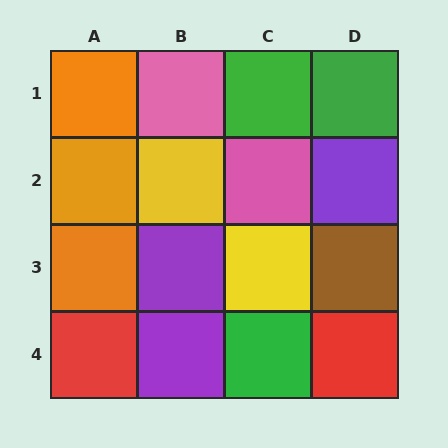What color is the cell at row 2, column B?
Yellow.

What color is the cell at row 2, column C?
Pink.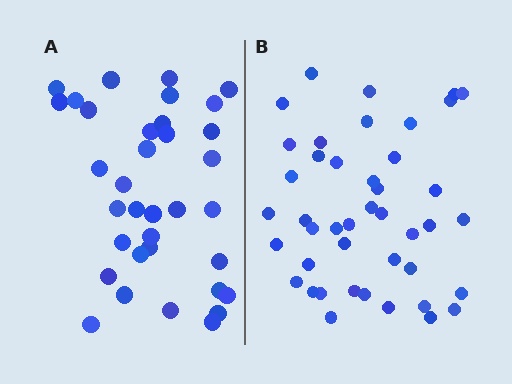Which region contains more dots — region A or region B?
Region B (the right region) has more dots.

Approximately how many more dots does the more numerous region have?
Region B has roughly 8 or so more dots than region A.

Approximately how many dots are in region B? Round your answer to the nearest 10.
About 40 dots. (The exact count is 43, which rounds to 40.)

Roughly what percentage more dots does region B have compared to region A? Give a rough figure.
About 25% more.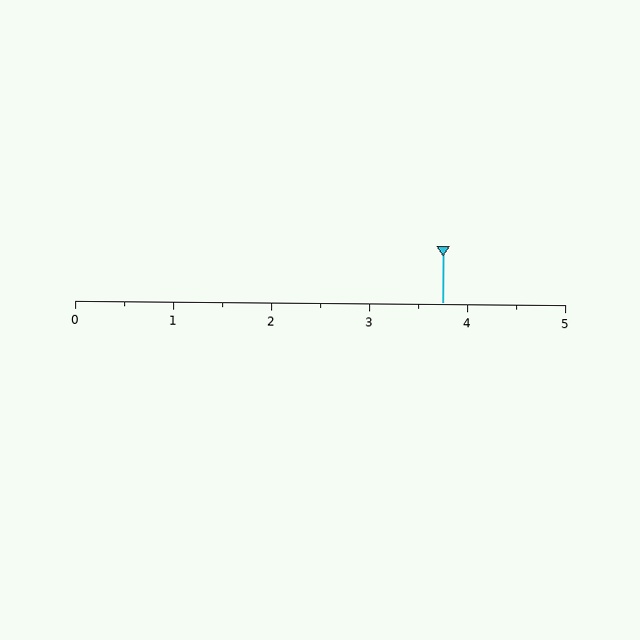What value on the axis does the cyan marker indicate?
The marker indicates approximately 3.8.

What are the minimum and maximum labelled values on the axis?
The axis runs from 0 to 5.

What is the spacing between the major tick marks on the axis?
The major ticks are spaced 1 apart.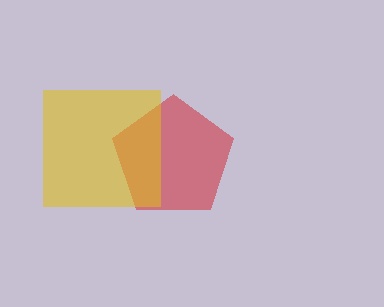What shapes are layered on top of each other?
The layered shapes are: a red pentagon, a yellow square.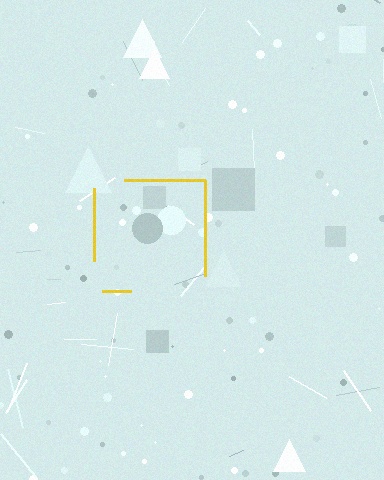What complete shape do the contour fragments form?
The contour fragments form a square.